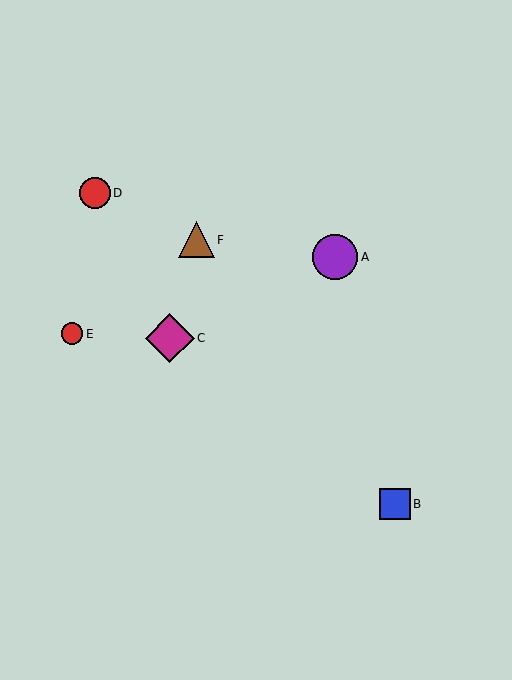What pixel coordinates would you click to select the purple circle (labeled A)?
Click at (335, 257) to select the purple circle A.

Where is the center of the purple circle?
The center of the purple circle is at (335, 257).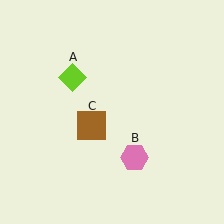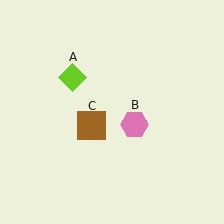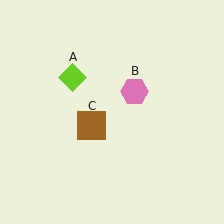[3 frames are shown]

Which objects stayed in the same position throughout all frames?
Lime diamond (object A) and brown square (object C) remained stationary.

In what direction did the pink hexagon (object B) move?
The pink hexagon (object B) moved up.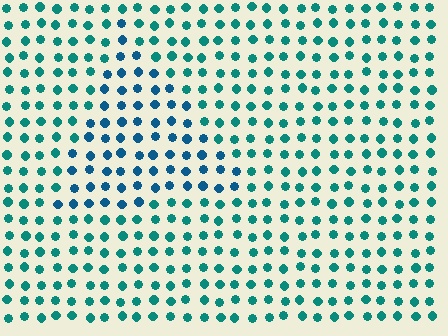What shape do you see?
I see a triangle.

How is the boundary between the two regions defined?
The boundary is defined purely by a slight shift in hue (about 28 degrees). Spacing, size, and orientation are identical on both sides.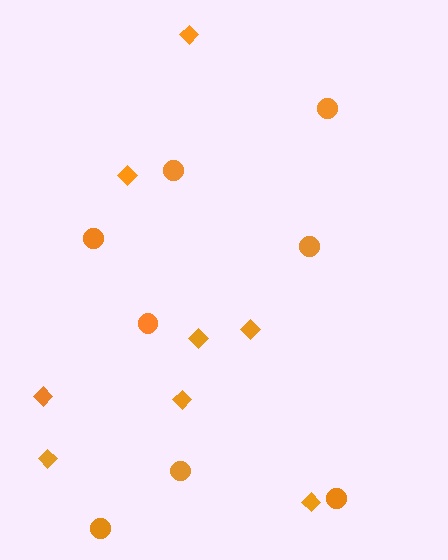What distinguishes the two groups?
There are 2 groups: one group of circles (8) and one group of diamonds (8).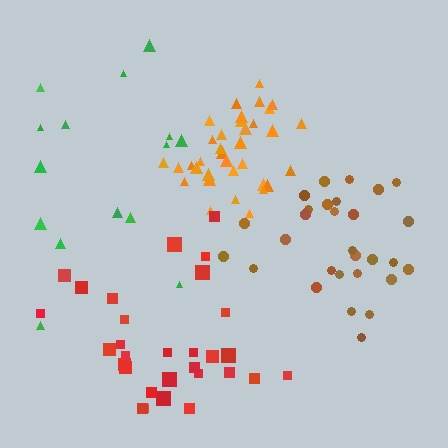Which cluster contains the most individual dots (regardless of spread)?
Orange (35).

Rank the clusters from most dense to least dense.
orange, brown, red, green.